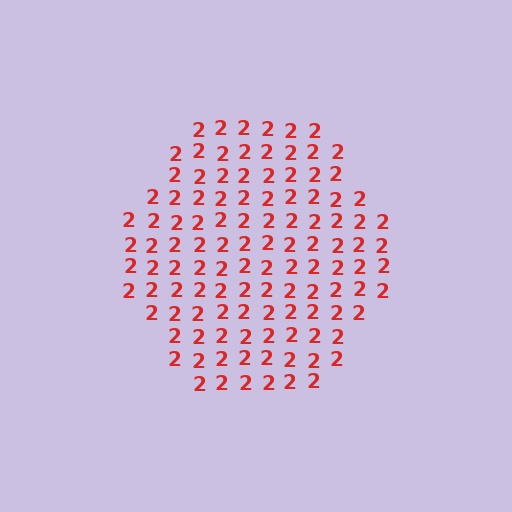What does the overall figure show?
The overall figure shows a hexagon.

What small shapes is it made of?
It is made of small digit 2's.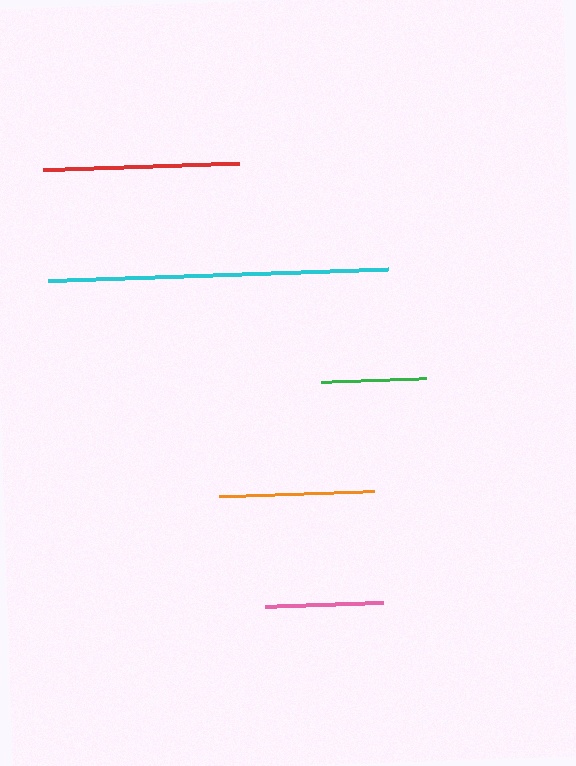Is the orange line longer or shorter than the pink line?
The orange line is longer than the pink line.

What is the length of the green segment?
The green segment is approximately 105 pixels long.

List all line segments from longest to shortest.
From longest to shortest: cyan, red, orange, pink, green.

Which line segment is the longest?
The cyan line is the longest at approximately 339 pixels.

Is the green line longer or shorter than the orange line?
The orange line is longer than the green line.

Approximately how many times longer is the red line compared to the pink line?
The red line is approximately 1.7 times the length of the pink line.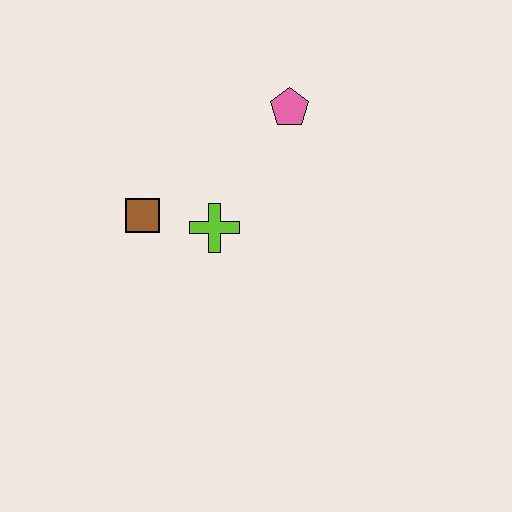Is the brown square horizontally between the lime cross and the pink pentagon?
No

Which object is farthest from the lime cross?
The pink pentagon is farthest from the lime cross.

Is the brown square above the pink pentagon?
No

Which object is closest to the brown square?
The lime cross is closest to the brown square.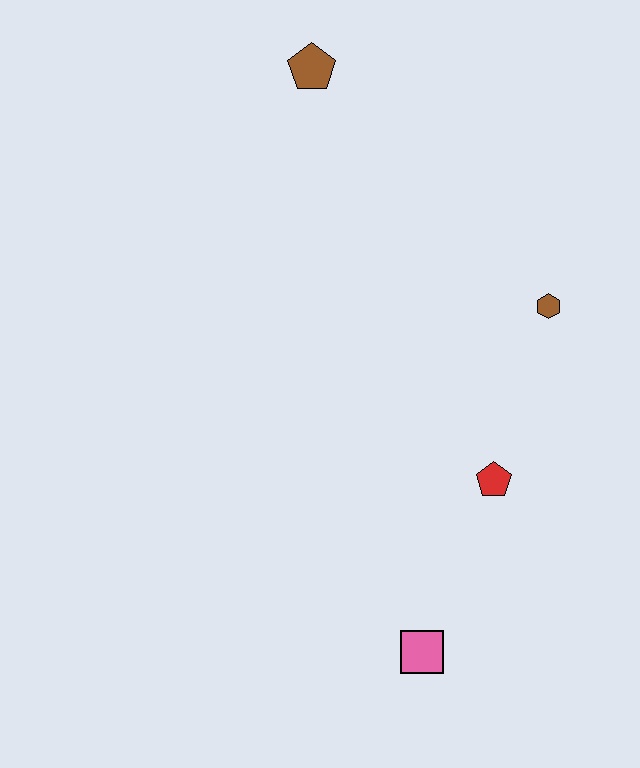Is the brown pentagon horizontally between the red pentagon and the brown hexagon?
No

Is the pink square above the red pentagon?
No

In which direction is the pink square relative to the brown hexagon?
The pink square is below the brown hexagon.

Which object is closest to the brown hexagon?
The red pentagon is closest to the brown hexagon.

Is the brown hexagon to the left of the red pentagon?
No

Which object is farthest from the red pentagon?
The brown pentagon is farthest from the red pentagon.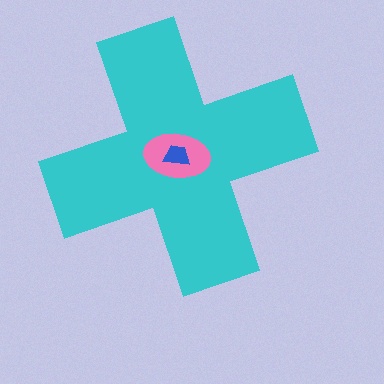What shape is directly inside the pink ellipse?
The blue trapezoid.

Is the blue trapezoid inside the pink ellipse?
Yes.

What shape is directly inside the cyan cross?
The pink ellipse.